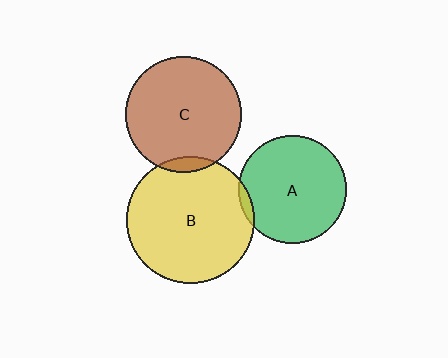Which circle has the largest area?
Circle B (yellow).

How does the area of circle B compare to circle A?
Approximately 1.4 times.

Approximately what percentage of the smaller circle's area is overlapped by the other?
Approximately 5%.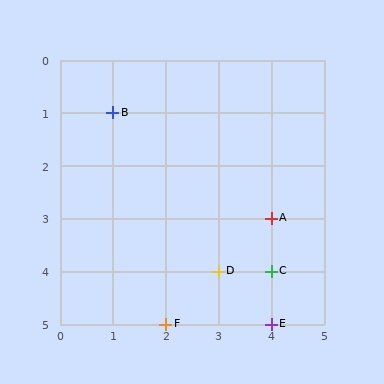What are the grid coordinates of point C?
Point C is at grid coordinates (4, 4).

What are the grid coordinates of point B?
Point B is at grid coordinates (1, 1).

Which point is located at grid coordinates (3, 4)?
Point D is at (3, 4).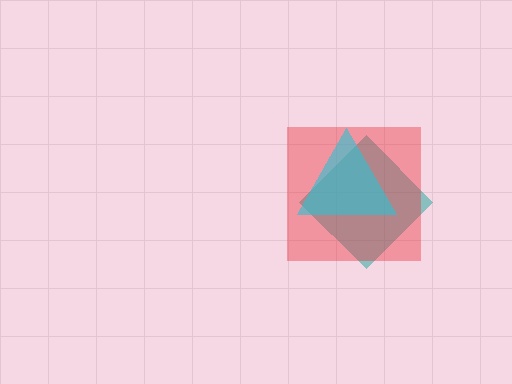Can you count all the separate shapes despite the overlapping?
Yes, there are 3 separate shapes.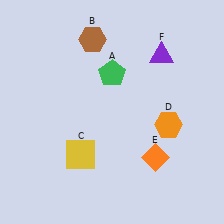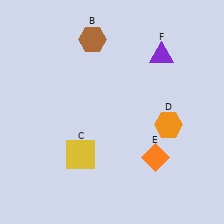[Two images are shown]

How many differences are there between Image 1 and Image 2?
There is 1 difference between the two images.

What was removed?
The green pentagon (A) was removed in Image 2.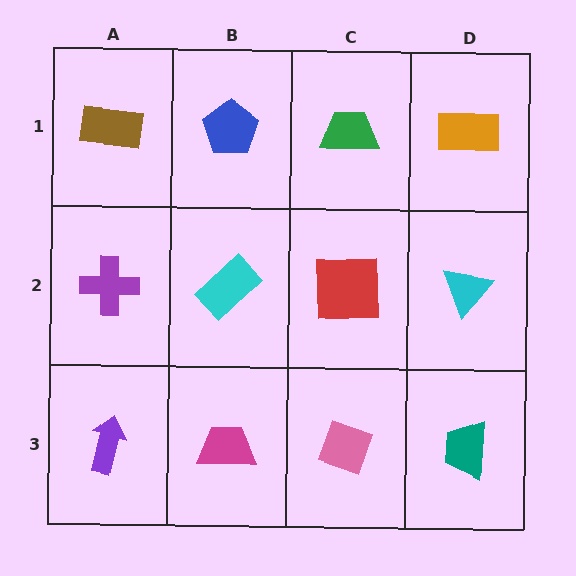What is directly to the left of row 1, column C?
A blue pentagon.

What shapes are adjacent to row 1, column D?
A cyan triangle (row 2, column D), a green trapezoid (row 1, column C).